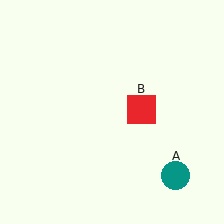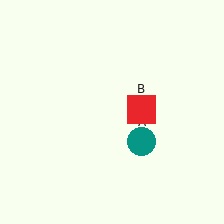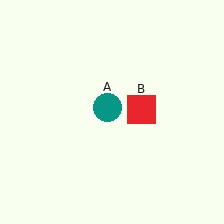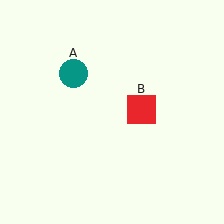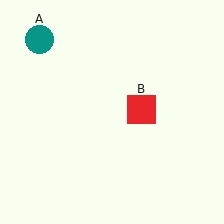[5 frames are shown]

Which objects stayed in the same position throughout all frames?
Red square (object B) remained stationary.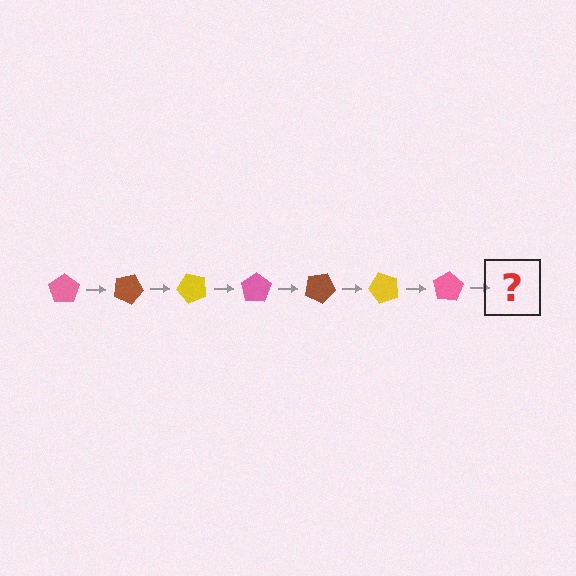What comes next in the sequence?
The next element should be a brown pentagon, rotated 175 degrees from the start.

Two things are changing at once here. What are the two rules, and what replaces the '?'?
The two rules are that it rotates 25 degrees each step and the color cycles through pink, brown, and yellow. The '?' should be a brown pentagon, rotated 175 degrees from the start.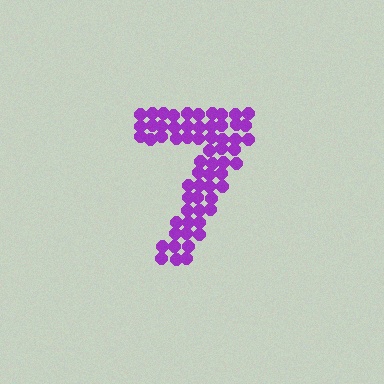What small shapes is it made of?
It is made of small circles.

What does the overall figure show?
The overall figure shows the digit 7.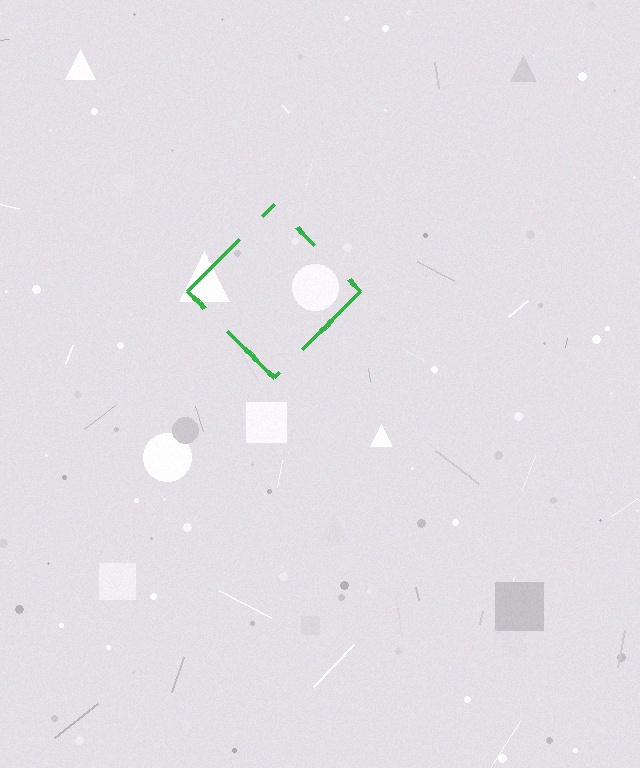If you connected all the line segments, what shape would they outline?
They would outline a diamond.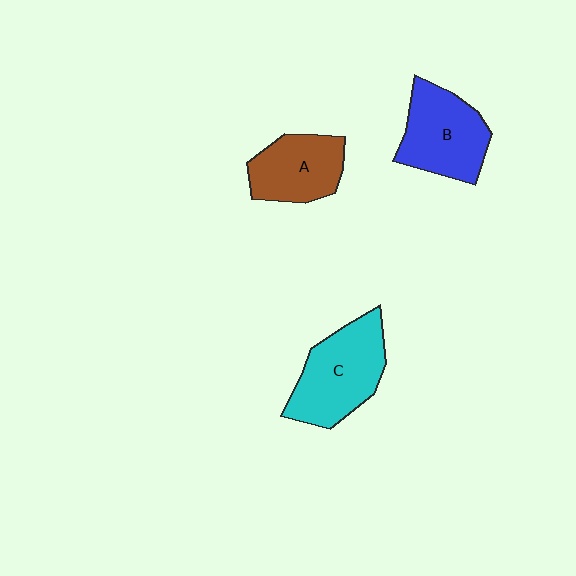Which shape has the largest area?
Shape C (cyan).